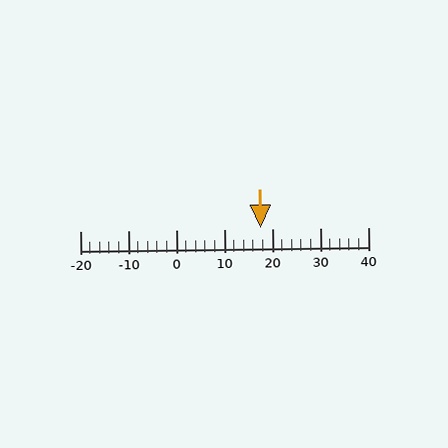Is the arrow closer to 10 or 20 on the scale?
The arrow is closer to 20.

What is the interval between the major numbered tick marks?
The major tick marks are spaced 10 units apart.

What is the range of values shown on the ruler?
The ruler shows values from -20 to 40.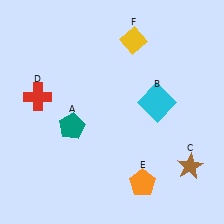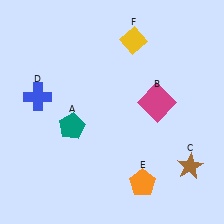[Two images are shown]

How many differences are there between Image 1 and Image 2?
There are 2 differences between the two images.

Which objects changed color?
B changed from cyan to magenta. D changed from red to blue.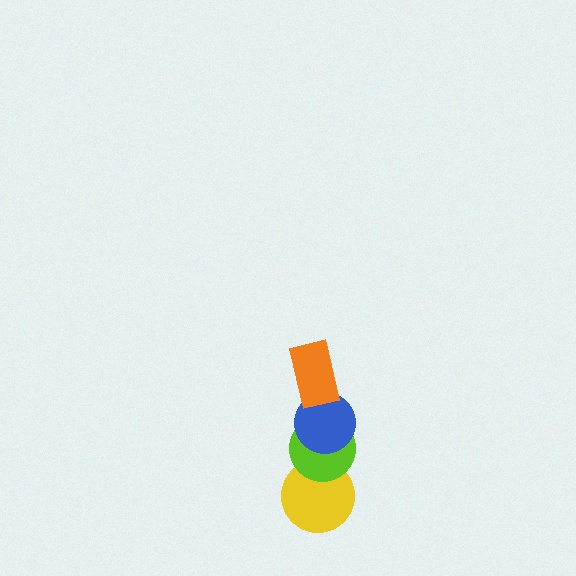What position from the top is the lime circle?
The lime circle is 3rd from the top.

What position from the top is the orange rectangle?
The orange rectangle is 1st from the top.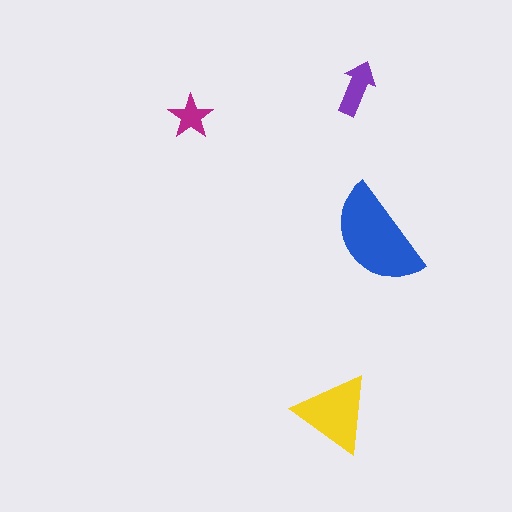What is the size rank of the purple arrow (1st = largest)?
3rd.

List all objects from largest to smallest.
The blue semicircle, the yellow triangle, the purple arrow, the magenta star.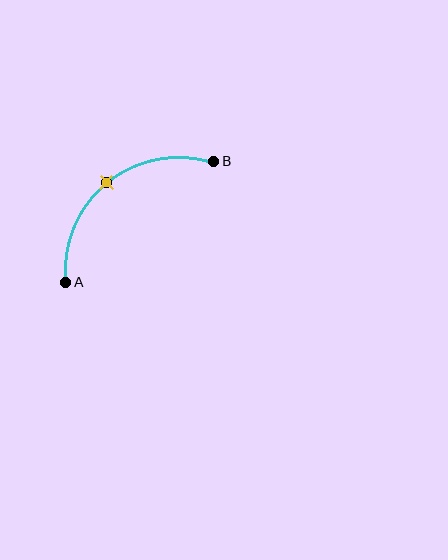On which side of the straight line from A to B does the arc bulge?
The arc bulges above and to the left of the straight line connecting A and B.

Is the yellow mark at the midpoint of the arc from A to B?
Yes. The yellow mark lies on the arc at equal arc-length from both A and B — it is the arc midpoint.